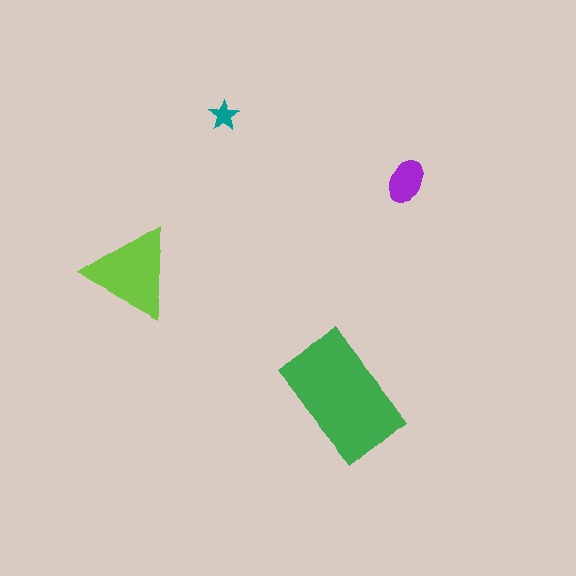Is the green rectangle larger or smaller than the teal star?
Larger.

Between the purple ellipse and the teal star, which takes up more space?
The purple ellipse.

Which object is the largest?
The green rectangle.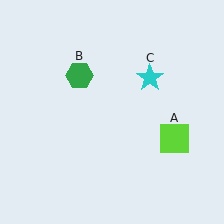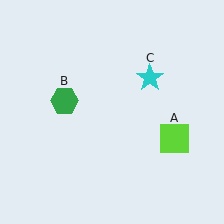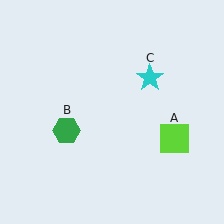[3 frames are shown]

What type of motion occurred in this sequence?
The green hexagon (object B) rotated counterclockwise around the center of the scene.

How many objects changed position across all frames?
1 object changed position: green hexagon (object B).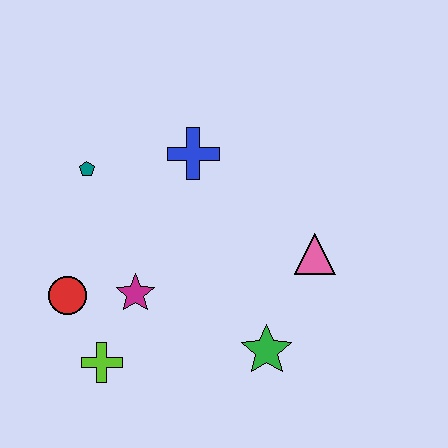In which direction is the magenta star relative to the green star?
The magenta star is to the left of the green star.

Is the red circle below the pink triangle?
Yes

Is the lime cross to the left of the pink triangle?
Yes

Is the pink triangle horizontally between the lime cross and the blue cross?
No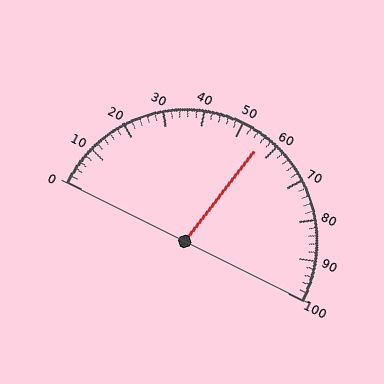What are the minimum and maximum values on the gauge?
The gauge ranges from 0 to 100.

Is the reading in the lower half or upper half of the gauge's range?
The reading is in the upper half of the range (0 to 100).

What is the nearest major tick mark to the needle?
The nearest major tick mark is 60.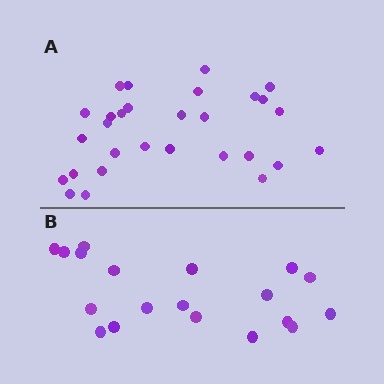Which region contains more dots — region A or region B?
Region A (the top region) has more dots.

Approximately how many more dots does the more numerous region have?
Region A has roughly 10 or so more dots than region B.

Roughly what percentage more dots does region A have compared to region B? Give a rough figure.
About 55% more.